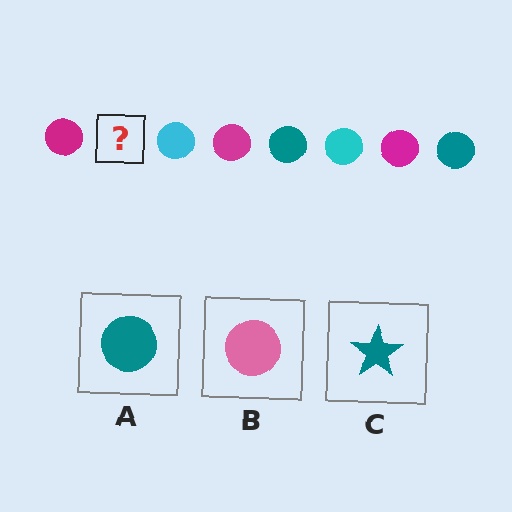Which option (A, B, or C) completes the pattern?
A.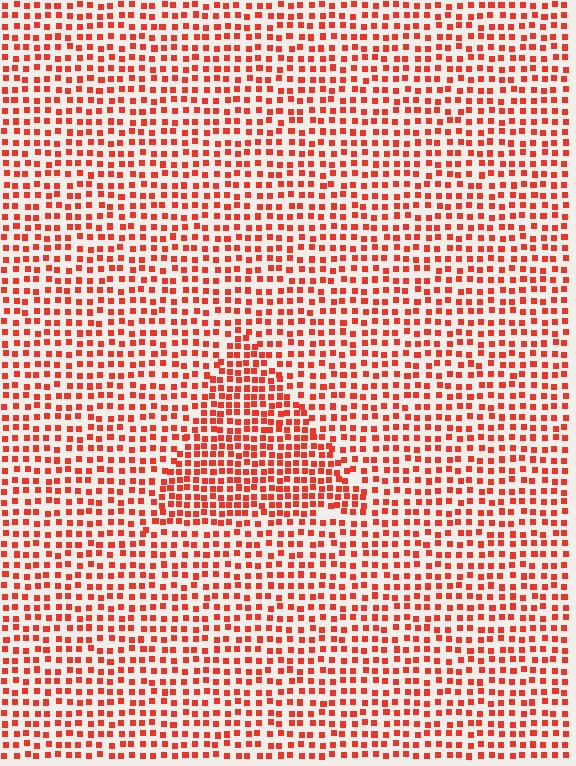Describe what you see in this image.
The image contains small red elements arranged at two different densities. A triangle-shaped region is visible where the elements are more densely packed than the surrounding area.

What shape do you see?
I see a triangle.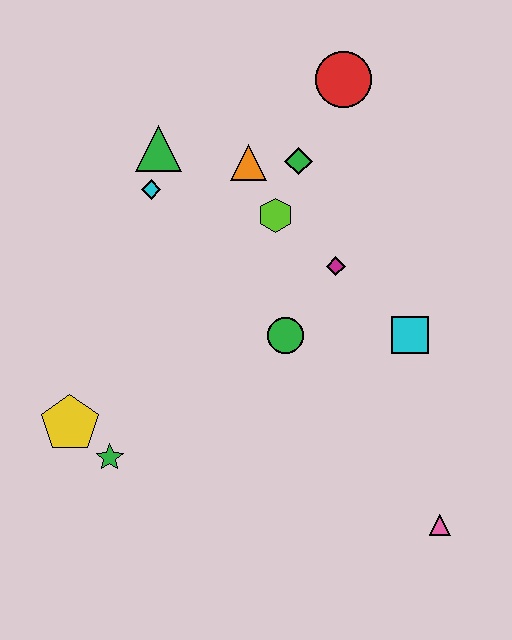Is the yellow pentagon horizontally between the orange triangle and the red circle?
No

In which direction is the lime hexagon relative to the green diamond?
The lime hexagon is below the green diamond.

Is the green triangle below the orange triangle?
No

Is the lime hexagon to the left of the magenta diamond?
Yes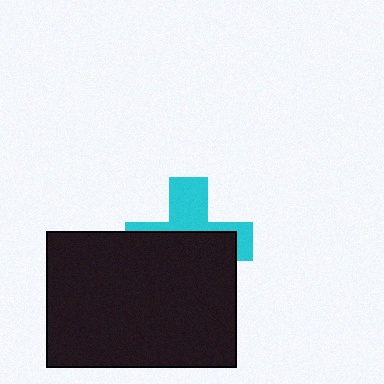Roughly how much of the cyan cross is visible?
A small part of it is visible (roughly 41%).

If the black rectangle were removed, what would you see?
You would see the complete cyan cross.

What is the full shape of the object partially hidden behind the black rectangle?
The partially hidden object is a cyan cross.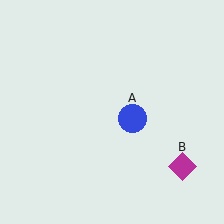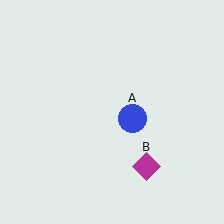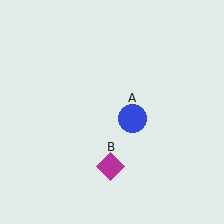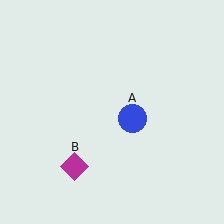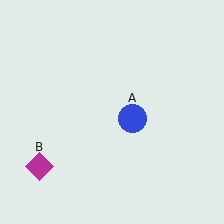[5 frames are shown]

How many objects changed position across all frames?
1 object changed position: magenta diamond (object B).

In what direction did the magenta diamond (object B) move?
The magenta diamond (object B) moved left.